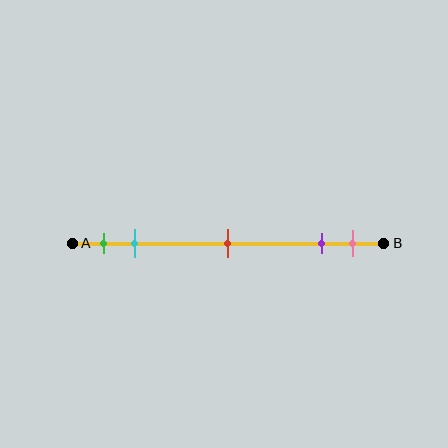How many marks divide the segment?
There are 5 marks dividing the segment.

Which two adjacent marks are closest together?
The purple and pink marks are the closest adjacent pair.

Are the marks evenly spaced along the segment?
No, the marks are not evenly spaced.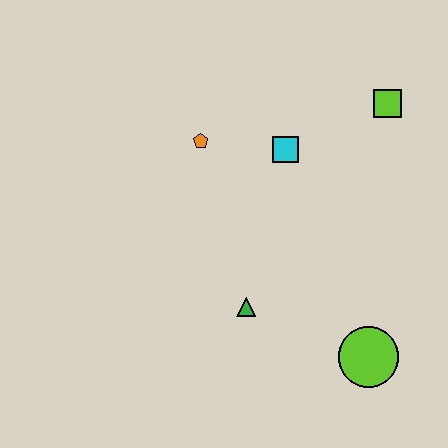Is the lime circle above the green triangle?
No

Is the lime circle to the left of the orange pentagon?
No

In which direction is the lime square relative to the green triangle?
The lime square is above the green triangle.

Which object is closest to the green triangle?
The lime circle is closest to the green triangle.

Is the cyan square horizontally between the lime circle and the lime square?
No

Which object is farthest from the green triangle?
The lime square is farthest from the green triangle.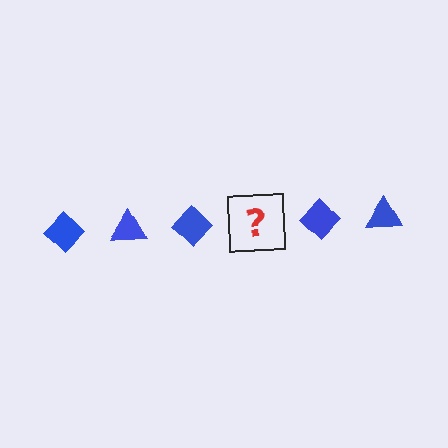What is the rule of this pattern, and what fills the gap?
The rule is that the pattern cycles through diamond, triangle shapes in blue. The gap should be filled with a blue triangle.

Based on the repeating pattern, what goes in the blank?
The blank should be a blue triangle.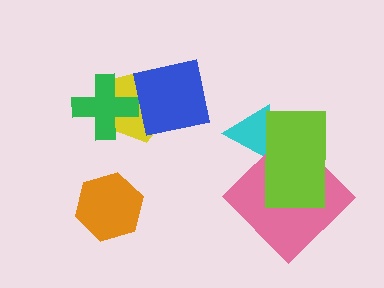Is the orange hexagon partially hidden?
No, no other shape covers it.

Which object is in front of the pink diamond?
The lime rectangle is in front of the pink diamond.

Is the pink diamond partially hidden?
Yes, it is partially covered by another shape.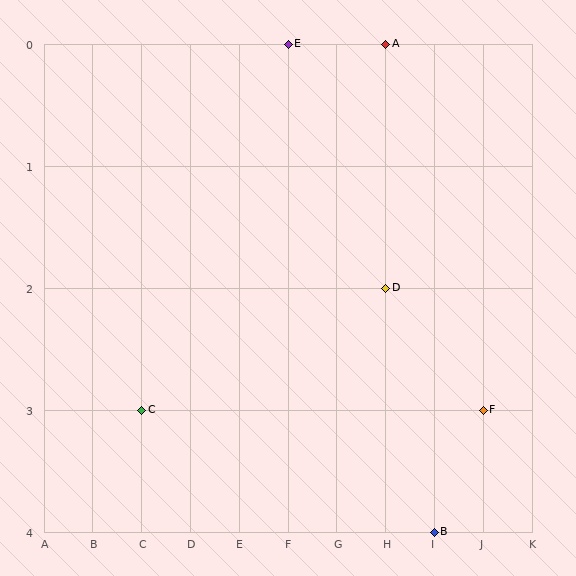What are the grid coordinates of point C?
Point C is at grid coordinates (C, 3).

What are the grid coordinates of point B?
Point B is at grid coordinates (I, 4).